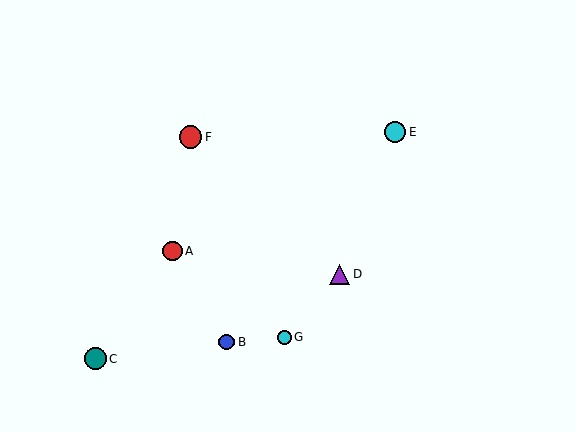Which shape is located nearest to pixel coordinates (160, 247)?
The red circle (labeled A) at (173, 251) is nearest to that location.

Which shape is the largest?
The red circle (labeled F) is the largest.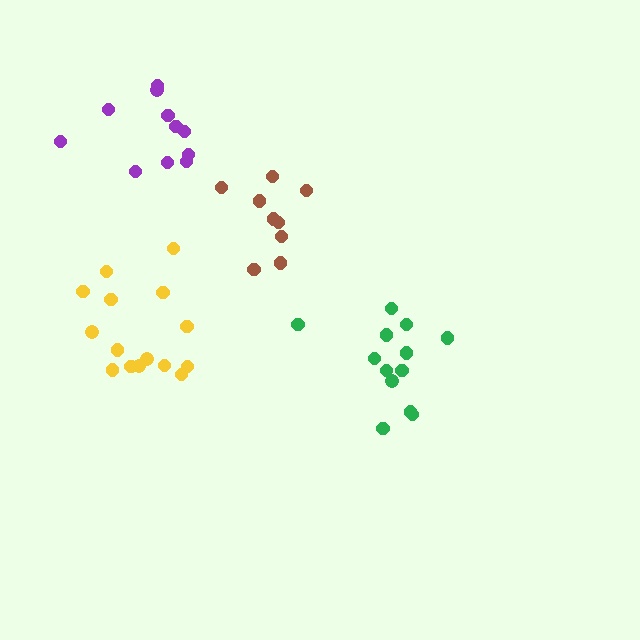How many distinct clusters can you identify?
There are 4 distinct clusters.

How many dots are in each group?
Group 1: 13 dots, Group 2: 9 dots, Group 3: 11 dots, Group 4: 15 dots (48 total).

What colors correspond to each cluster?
The clusters are colored: green, brown, purple, yellow.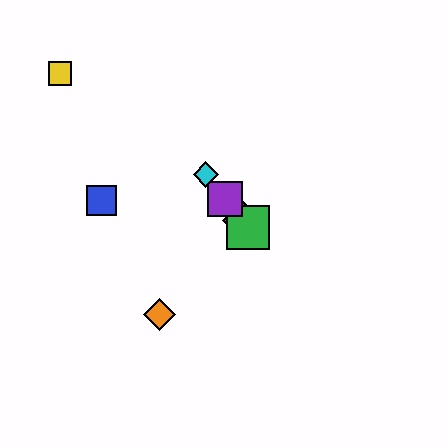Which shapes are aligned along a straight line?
The red diamond, the green square, the purple square, the cyan diamond are aligned along a straight line.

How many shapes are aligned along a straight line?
4 shapes (the red diamond, the green square, the purple square, the cyan diamond) are aligned along a straight line.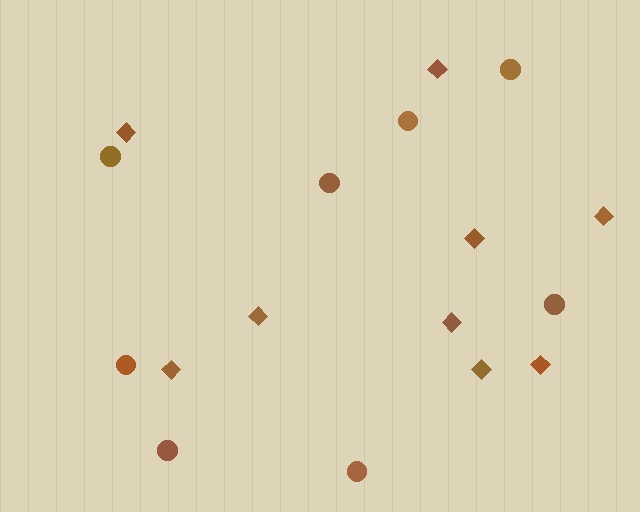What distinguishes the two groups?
There are 2 groups: one group of diamonds (9) and one group of circles (8).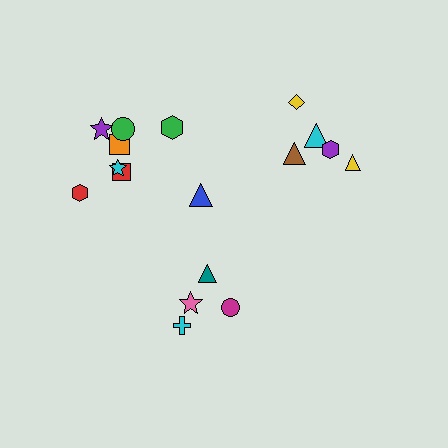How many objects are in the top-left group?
There are 8 objects.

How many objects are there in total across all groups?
There are 17 objects.